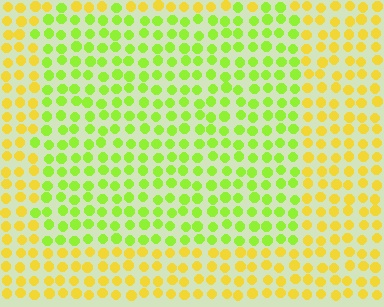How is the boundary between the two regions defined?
The boundary is defined purely by a slight shift in hue (about 40 degrees). Spacing, size, and orientation are identical on both sides.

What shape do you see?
I see a rectangle.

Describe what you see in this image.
The image is filled with small yellow elements in a uniform arrangement. A rectangle-shaped region is visible where the elements are tinted to a slightly different hue, forming a subtle color boundary.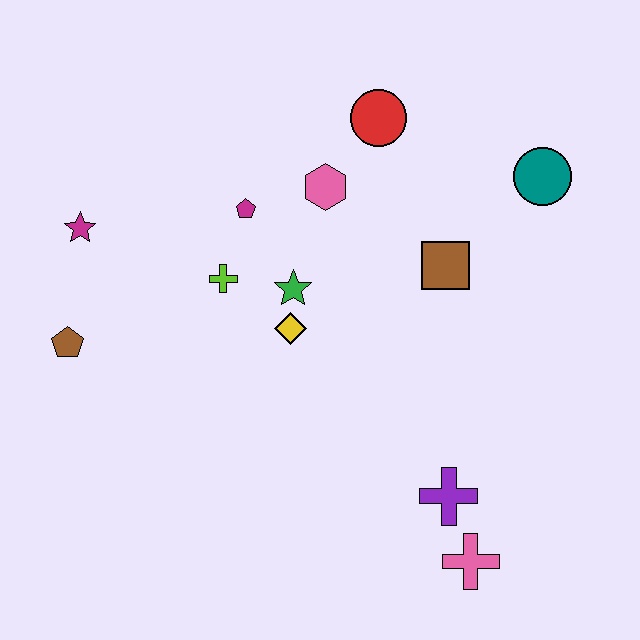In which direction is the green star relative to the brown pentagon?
The green star is to the right of the brown pentagon.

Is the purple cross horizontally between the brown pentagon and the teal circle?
Yes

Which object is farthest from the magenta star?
The pink cross is farthest from the magenta star.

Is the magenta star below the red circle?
Yes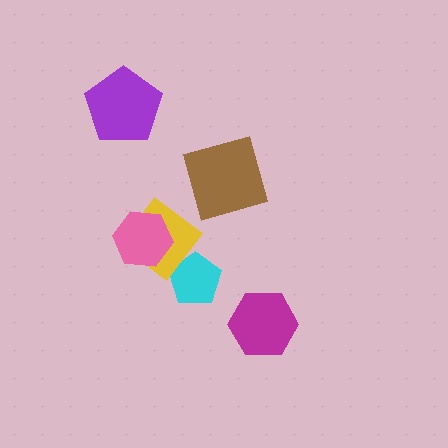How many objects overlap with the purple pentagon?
0 objects overlap with the purple pentagon.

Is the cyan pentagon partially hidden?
Yes, it is partially covered by another shape.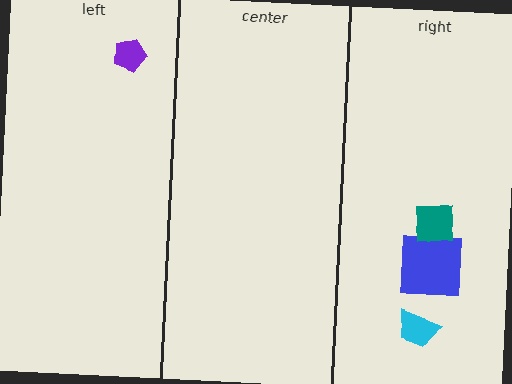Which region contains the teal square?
The right region.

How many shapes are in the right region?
3.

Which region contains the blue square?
The right region.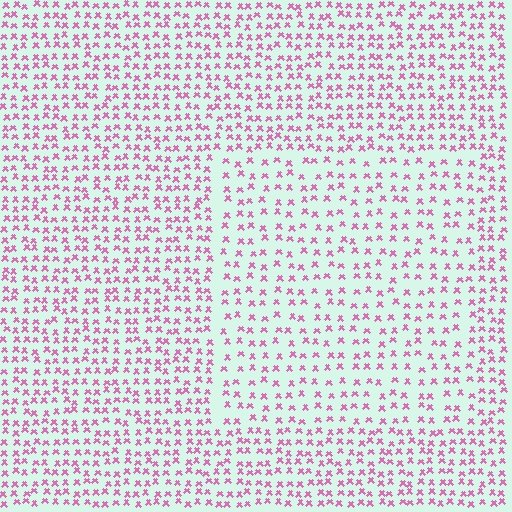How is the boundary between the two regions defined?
The boundary is defined by a change in element density (approximately 1.6x ratio). All elements are the same color, size, and shape.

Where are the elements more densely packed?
The elements are more densely packed outside the rectangle boundary.